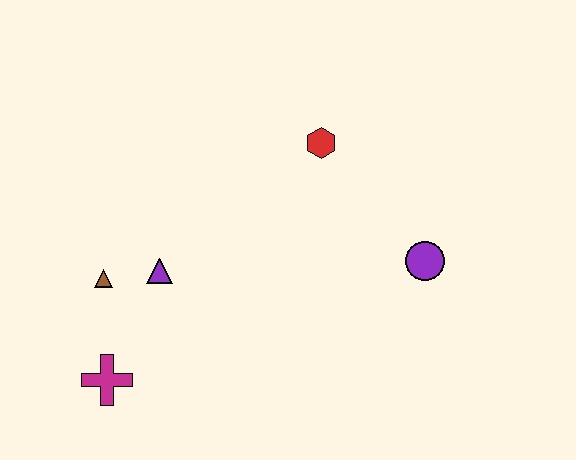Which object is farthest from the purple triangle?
The purple circle is farthest from the purple triangle.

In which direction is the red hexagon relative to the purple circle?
The red hexagon is above the purple circle.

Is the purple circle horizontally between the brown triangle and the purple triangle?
No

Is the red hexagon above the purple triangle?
Yes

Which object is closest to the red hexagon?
The purple circle is closest to the red hexagon.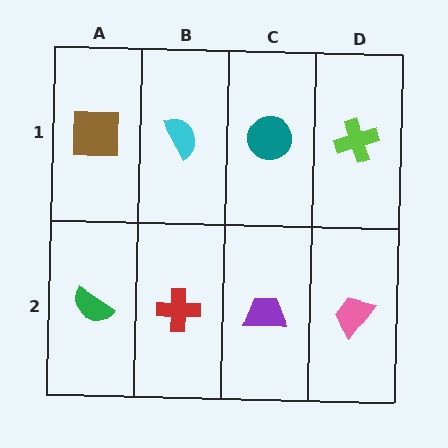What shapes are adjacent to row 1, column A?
A green semicircle (row 2, column A), a cyan semicircle (row 1, column B).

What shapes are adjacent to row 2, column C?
A teal circle (row 1, column C), a red cross (row 2, column B), a pink trapezoid (row 2, column D).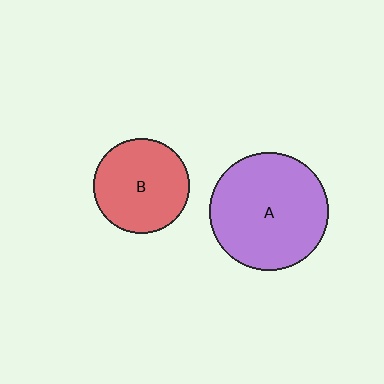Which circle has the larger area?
Circle A (purple).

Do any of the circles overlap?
No, none of the circles overlap.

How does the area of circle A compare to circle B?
Approximately 1.5 times.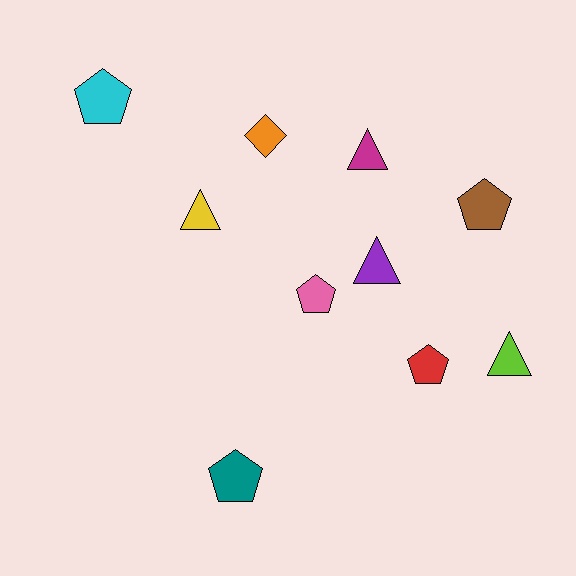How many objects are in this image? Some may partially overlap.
There are 10 objects.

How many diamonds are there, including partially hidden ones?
There is 1 diamond.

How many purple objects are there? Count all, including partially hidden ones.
There is 1 purple object.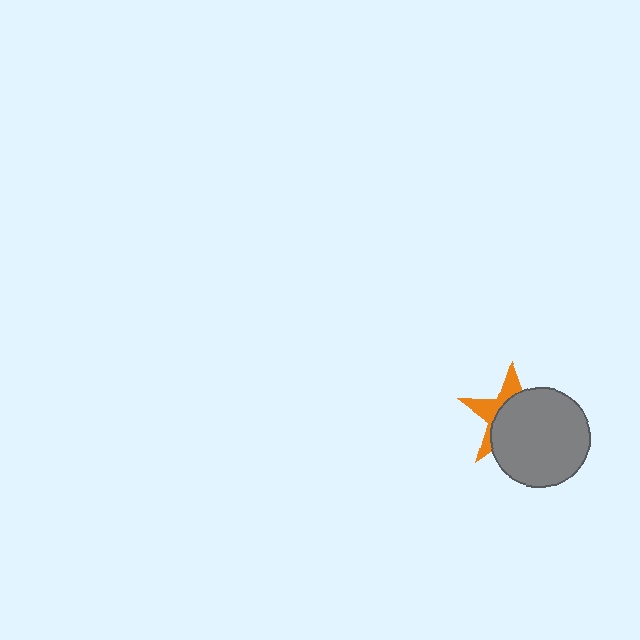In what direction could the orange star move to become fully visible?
The orange star could move toward the upper-left. That would shift it out from behind the gray circle entirely.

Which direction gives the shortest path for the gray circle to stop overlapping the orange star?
Moving toward the lower-right gives the shortest separation.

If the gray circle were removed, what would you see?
You would see the complete orange star.